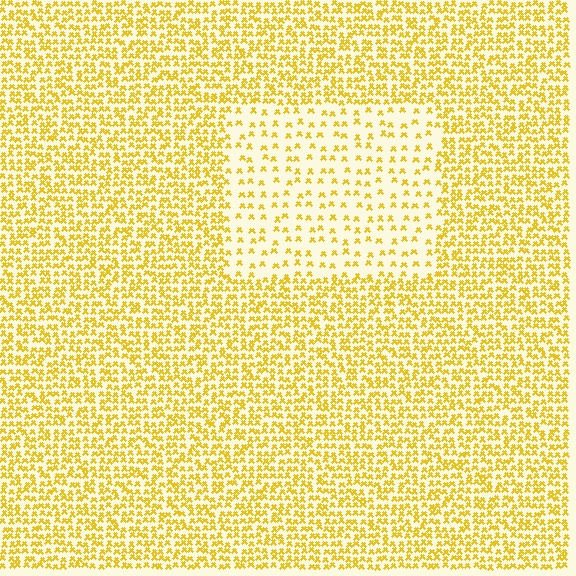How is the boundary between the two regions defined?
The boundary is defined by a change in element density (approximately 2.4x ratio). All elements are the same color, size, and shape.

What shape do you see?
I see a rectangle.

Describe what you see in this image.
The image contains small yellow elements arranged at two different densities. A rectangle-shaped region is visible where the elements are less densely packed than the surrounding area.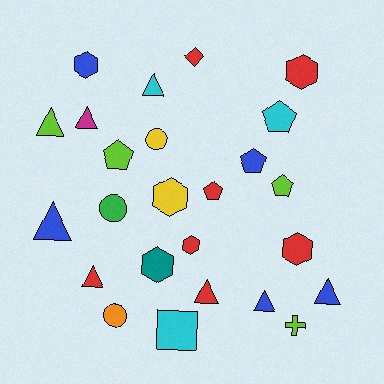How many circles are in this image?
There are 3 circles.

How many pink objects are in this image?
There are no pink objects.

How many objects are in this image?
There are 25 objects.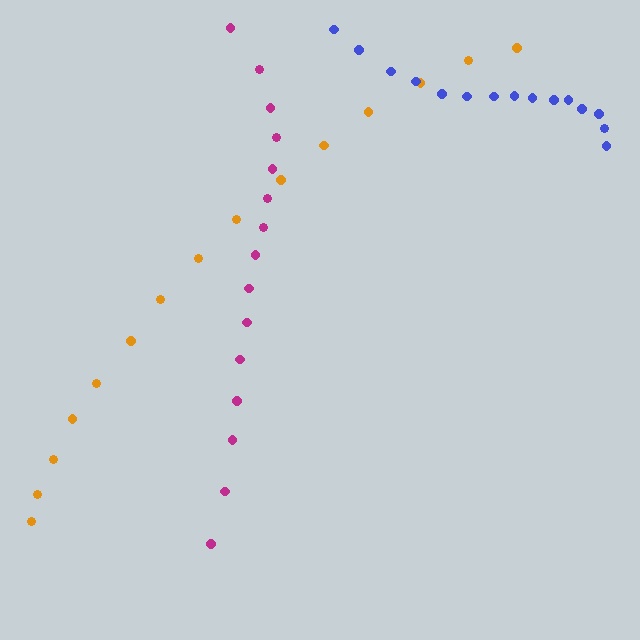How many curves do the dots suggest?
There are 3 distinct paths.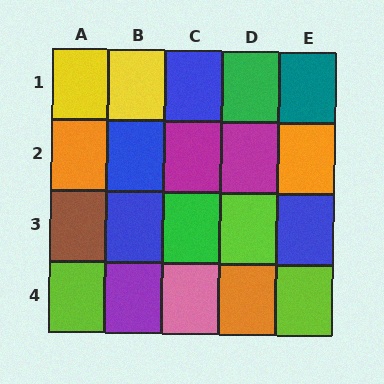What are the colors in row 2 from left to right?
Orange, blue, magenta, magenta, orange.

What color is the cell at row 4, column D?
Orange.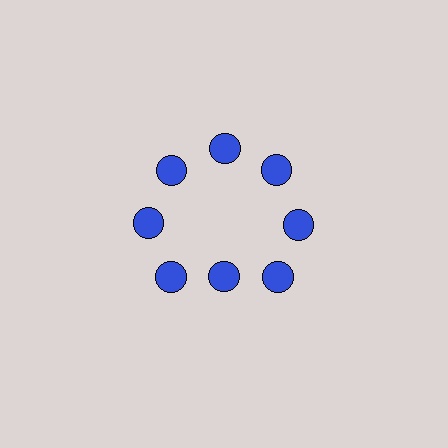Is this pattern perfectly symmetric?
No. The 8 blue circles are arranged in a ring, but one element near the 6 o'clock position is pulled inward toward the center, breaking the 8-fold rotational symmetry.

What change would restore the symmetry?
The symmetry would be restored by moving it outward, back onto the ring so that all 8 circles sit at equal angles and equal distance from the center.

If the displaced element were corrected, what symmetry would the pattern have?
It would have 8-fold rotational symmetry — the pattern would map onto itself every 45 degrees.